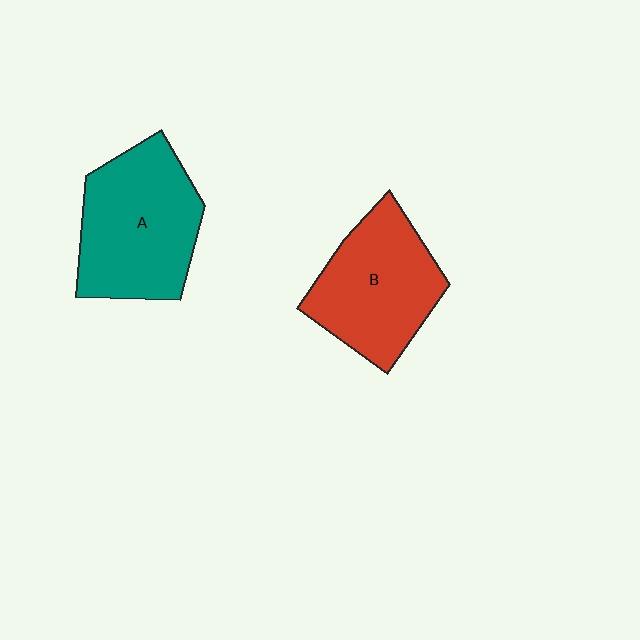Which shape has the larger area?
Shape A (teal).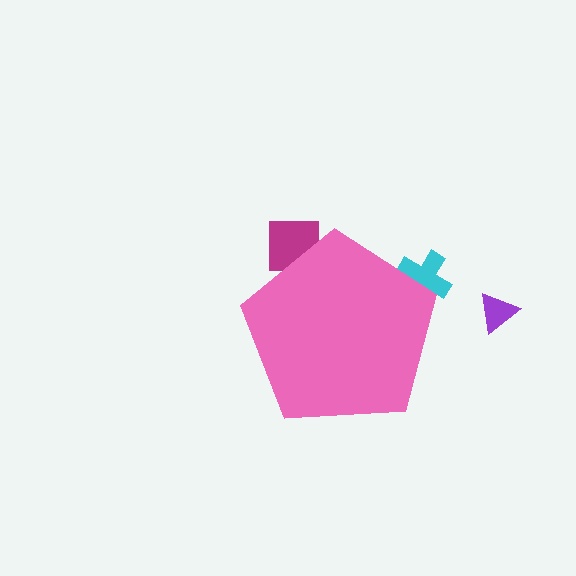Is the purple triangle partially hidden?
No, the purple triangle is fully visible.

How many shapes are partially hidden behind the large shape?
2 shapes are partially hidden.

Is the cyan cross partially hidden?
Yes, the cyan cross is partially hidden behind the pink pentagon.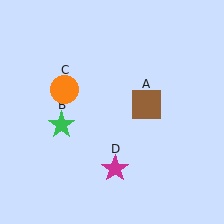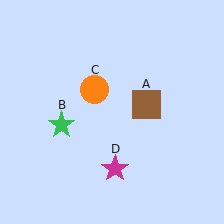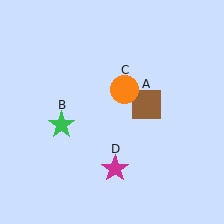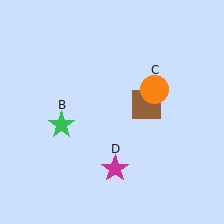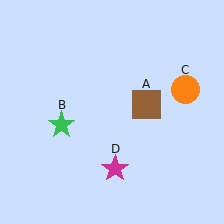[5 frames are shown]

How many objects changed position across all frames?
1 object changed position: orange circle (object C).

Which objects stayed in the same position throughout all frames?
Brown square (object A) and green star (object B) and magenta star (object D) remained stationary.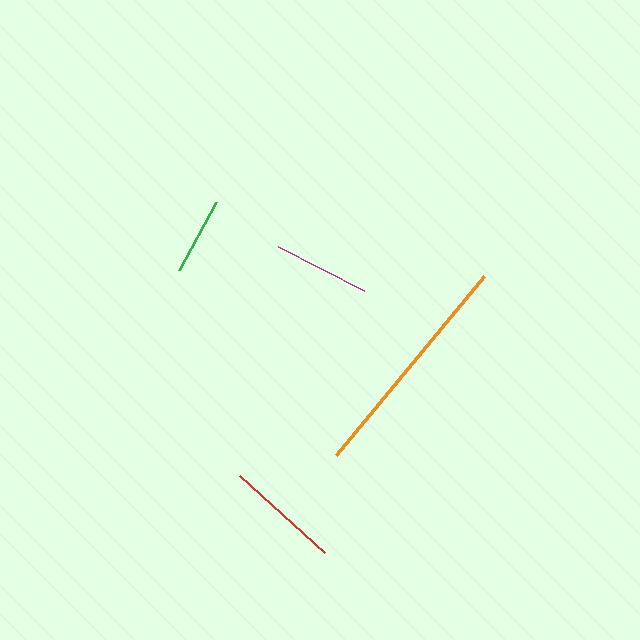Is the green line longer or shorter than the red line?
The red line is longer than the green line.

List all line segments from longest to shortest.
From longest to shortest: orange, red, magenta, green.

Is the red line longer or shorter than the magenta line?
The red line is longer than the magenta line.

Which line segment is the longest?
The orange line is the longest at approximately 232 pixels.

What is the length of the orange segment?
The orange segment is approximately 232 pixels long.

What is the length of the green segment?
The green segment is approximately 78 pixels long.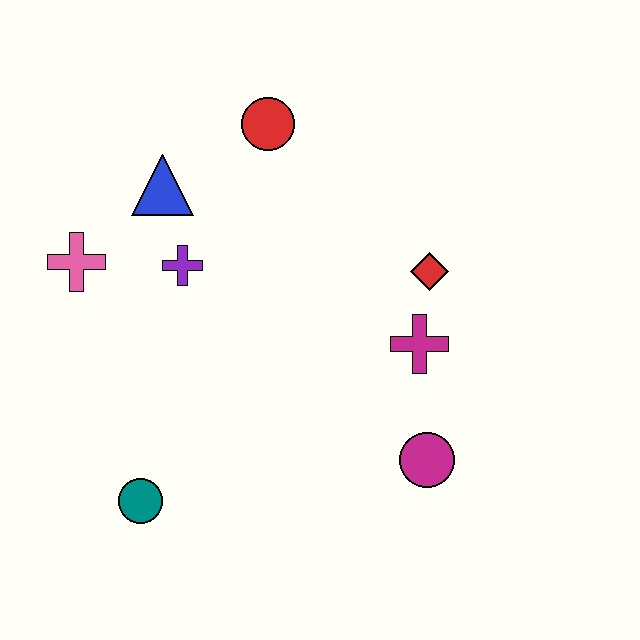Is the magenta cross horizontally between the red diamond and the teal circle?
Yes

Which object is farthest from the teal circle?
The red circle is farthest from the teal circle.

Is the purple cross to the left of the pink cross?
No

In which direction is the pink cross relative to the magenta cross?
The pink cross is to the left of the magenta cross.